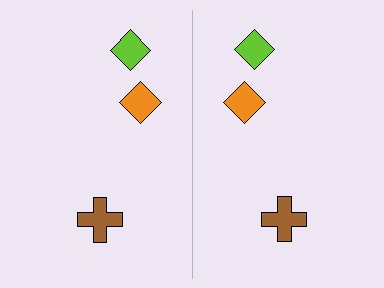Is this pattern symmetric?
Yes, this pattern has bilateral (reflection) symmetry.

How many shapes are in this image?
There are 6 shapes in this image.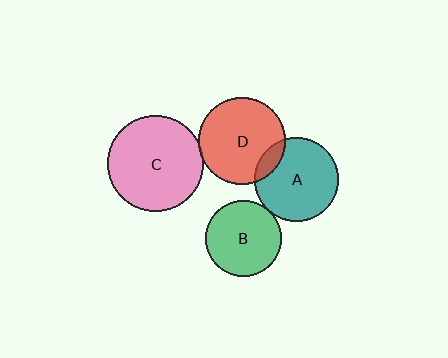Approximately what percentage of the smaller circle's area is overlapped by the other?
Approximately 5%.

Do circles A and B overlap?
Yes.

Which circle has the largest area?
Circle C (pink).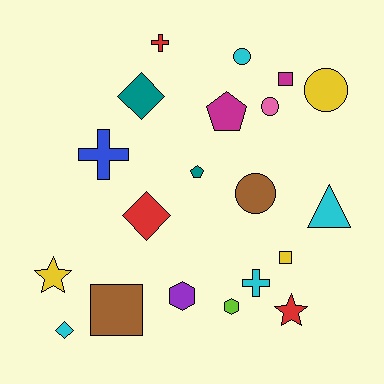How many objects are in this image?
There are 20 objects.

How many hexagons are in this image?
There are 2 hexagons.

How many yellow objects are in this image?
There are 3 yellow objects.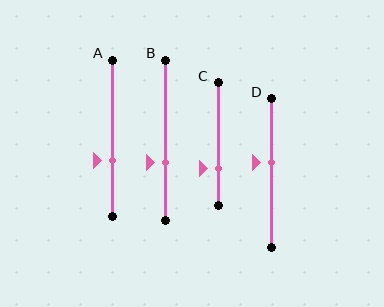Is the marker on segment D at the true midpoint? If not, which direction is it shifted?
No, the marker on segment D is shifted upward by about 7% of the segment length.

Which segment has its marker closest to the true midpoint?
Segment D has its marker closest to the true midpoint.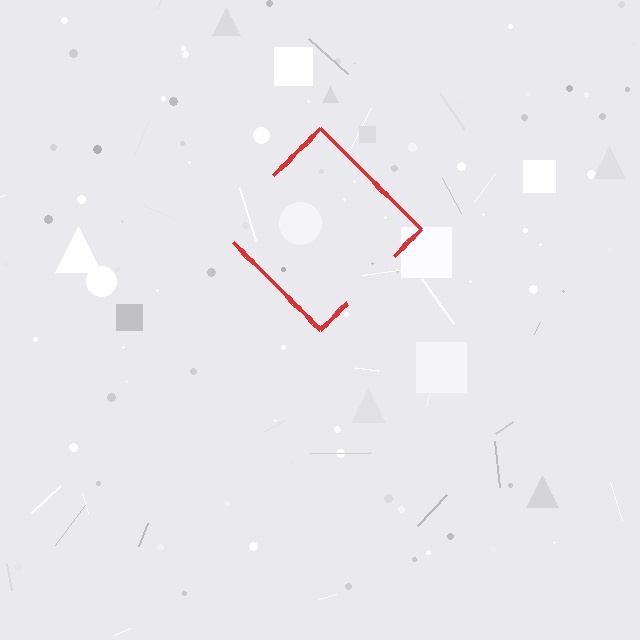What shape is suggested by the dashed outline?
The dashed outline suggests a diamond.